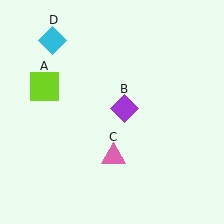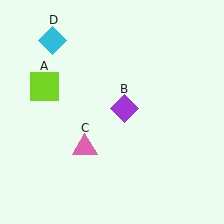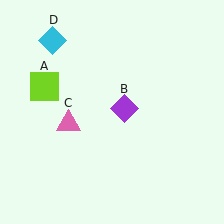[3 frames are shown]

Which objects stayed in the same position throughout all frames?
Lime square (object A) and purple diamond (object B) and cyan diamond (object D) remained stationary.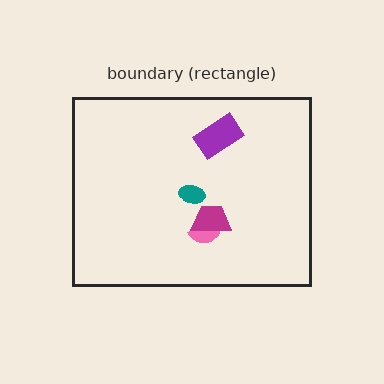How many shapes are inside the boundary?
4 inside, 0 outside.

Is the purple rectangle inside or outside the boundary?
Inside.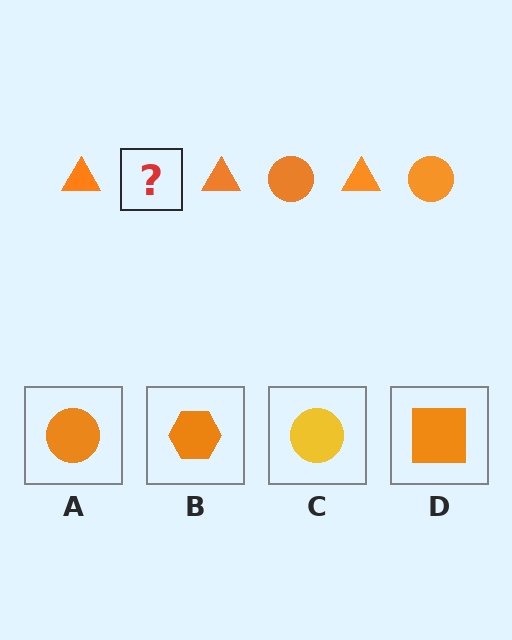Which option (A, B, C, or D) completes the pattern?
A.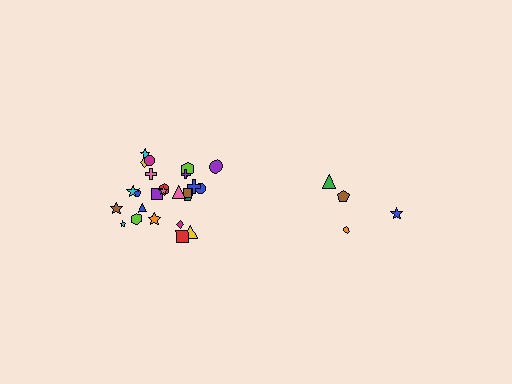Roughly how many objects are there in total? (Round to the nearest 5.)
Roughly 30 objects in total.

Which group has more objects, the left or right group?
The left group.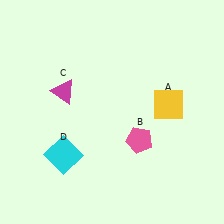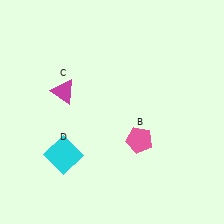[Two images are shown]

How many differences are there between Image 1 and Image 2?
There is 1 difference between the two images.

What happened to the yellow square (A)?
The yellow square (A) was removed in Image 2. It was in the top-right area of Image 1.